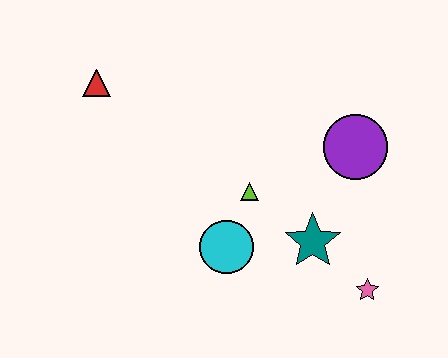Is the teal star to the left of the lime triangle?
No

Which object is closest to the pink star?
The teal star is closest to the pink star.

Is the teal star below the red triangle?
Yes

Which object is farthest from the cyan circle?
The red triangle is farthest from the cyan circle.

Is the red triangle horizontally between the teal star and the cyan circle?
No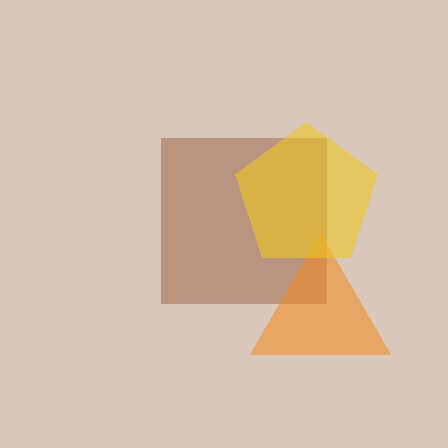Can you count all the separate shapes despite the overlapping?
Yes, there are 3 separate shapes.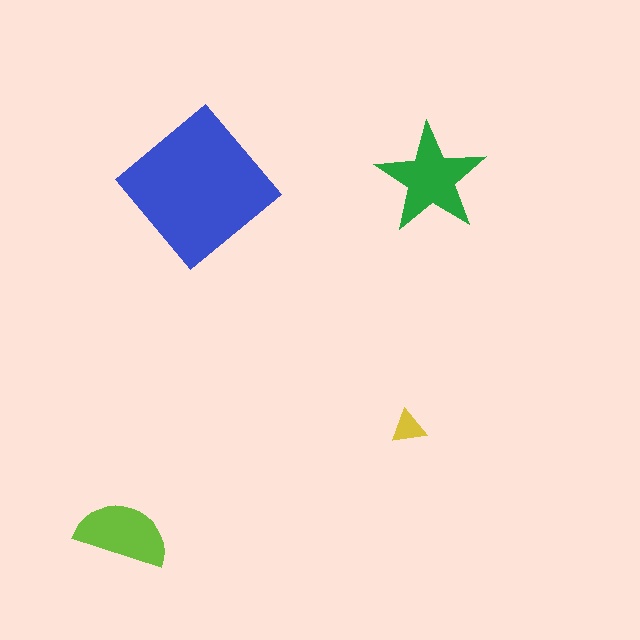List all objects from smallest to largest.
The yellow triangle, the lime semicircle, the green star, the blue diamond.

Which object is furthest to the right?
The green star is rightmost.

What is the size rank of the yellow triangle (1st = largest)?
4th.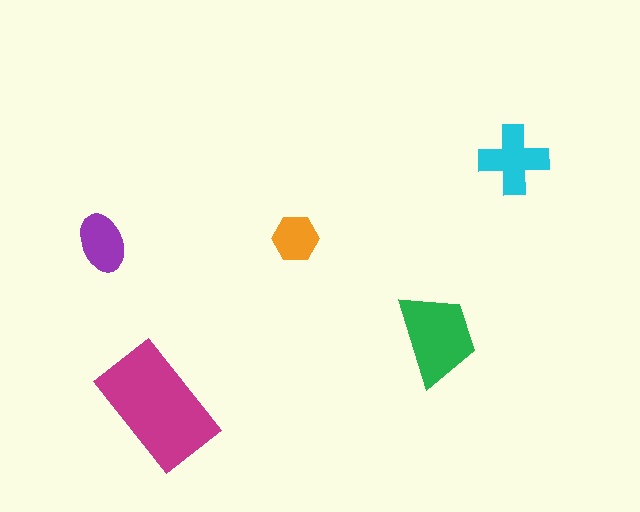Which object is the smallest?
The orange hexagon.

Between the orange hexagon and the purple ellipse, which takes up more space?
The purple ellipse.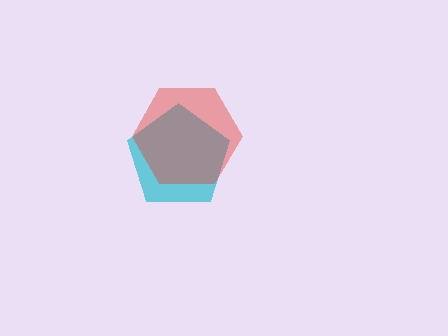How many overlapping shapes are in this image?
There are 2 overlapping shapes in the image.